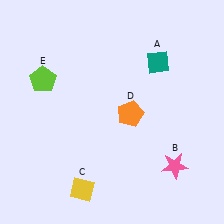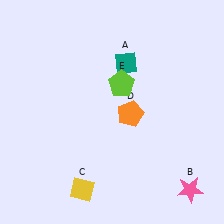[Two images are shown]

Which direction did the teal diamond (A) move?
The teal diamond (A) moved left.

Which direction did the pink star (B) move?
The pink star (B) moved down.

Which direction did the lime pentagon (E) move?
The lime pentagon (E) moved right.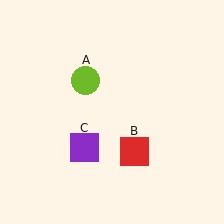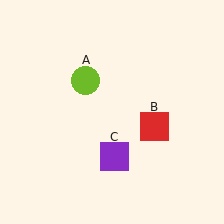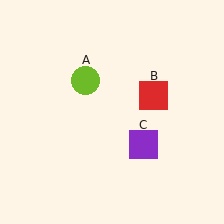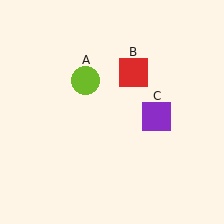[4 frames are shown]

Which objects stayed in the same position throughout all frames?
Lime circle (object A) remained stationary.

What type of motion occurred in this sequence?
The red square (object B), purple square (object C) rotated counterclockwise around the center of the scene.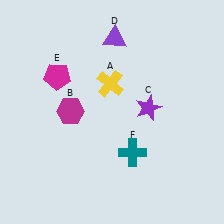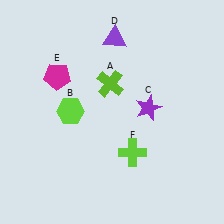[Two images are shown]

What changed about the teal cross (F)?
In Image 1, F is teal. In Image 2, it changed to lime.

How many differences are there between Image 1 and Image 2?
There are 3 differences between the two images.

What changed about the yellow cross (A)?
In Image 1, A is yellow. In Image 2, it changed to lime.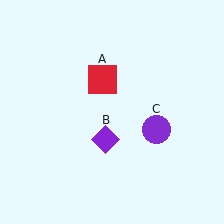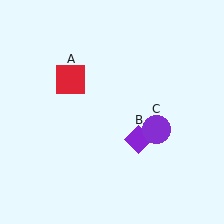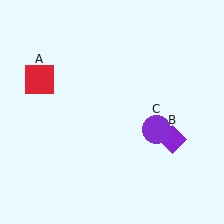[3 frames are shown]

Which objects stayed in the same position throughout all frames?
Purple circle (object C) remained stationary.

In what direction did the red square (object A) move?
The red square (object A) moved left.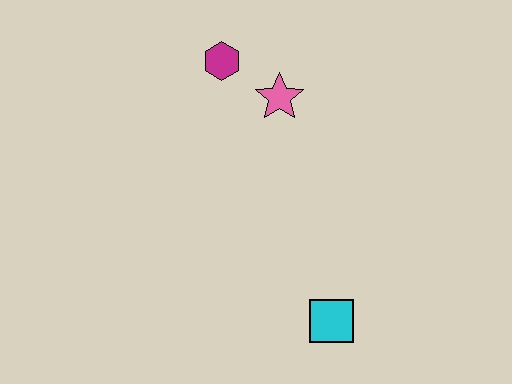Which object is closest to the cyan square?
The pink star is closest to the cyan square.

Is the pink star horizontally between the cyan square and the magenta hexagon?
Yes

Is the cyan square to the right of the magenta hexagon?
Yes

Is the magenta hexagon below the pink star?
No